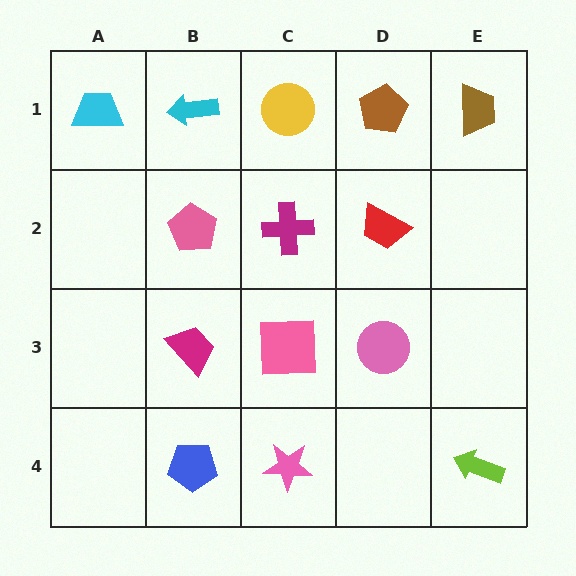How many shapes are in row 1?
5 shapes.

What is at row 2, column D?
A red trapezoid.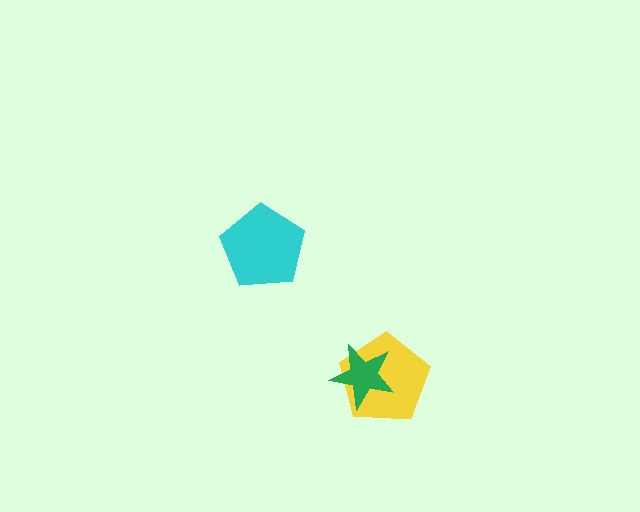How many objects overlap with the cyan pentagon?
0 objects overlap with the cyan pentagon.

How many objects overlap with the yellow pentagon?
1 object overlaps with the yellow pentagon.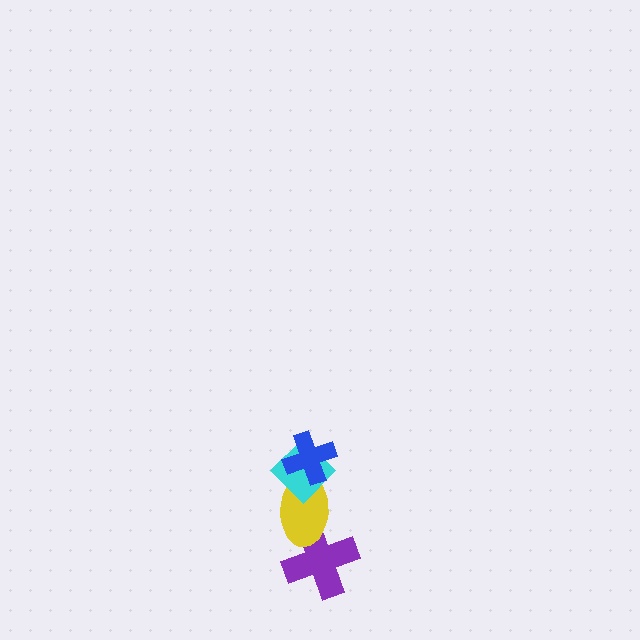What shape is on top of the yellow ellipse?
The cyan diamond is on top of the yellow ellipse.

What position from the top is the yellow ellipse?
The yellow ellipse is 3rd from the top.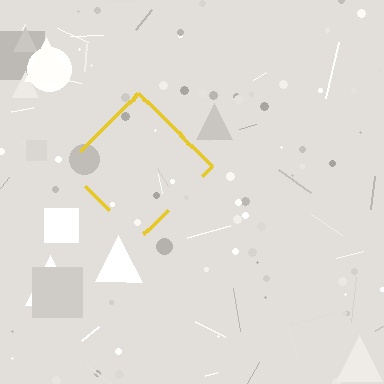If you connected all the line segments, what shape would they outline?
They would outline a diamond.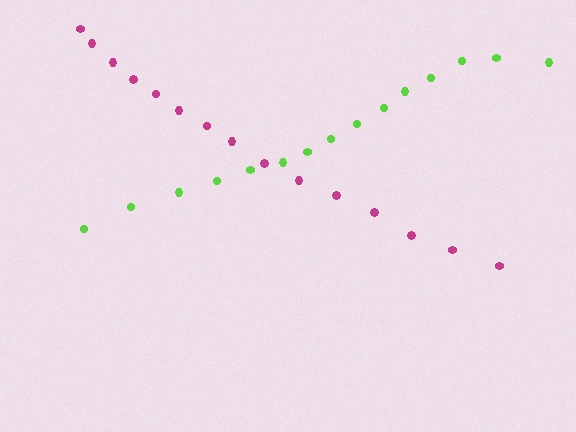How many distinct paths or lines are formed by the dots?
There are 2 distinct paths.